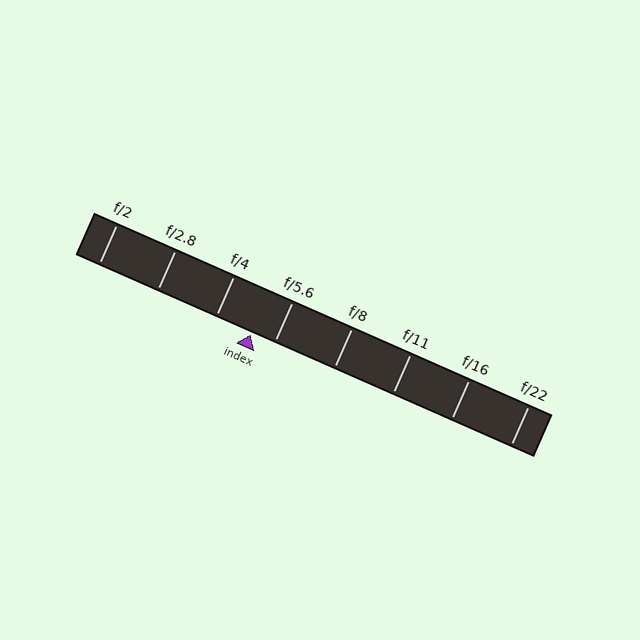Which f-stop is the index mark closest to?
The index mark is closest to f/5.6.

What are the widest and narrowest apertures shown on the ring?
The widest aperture shown is f/2 and the narrowest is f/22.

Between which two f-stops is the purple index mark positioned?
The index mark is between f/4 and f/5.6.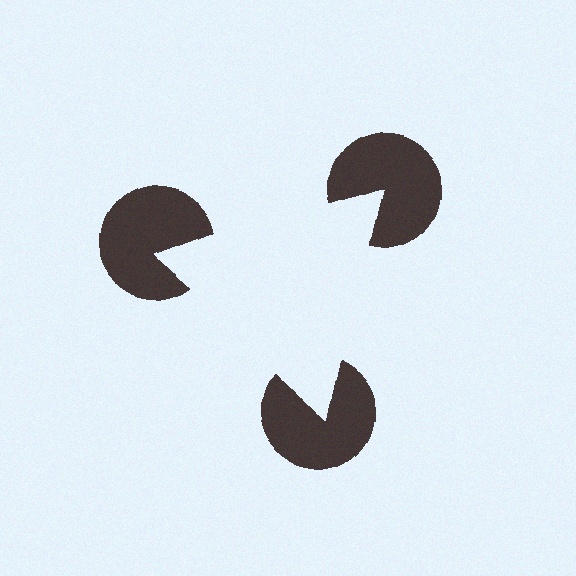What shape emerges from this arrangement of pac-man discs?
An illusory triangle — its edges are inferred from the aligned wedge cuts in the pac-man discs, not physically drawn.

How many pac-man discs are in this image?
There are 3 — one at each vertex of the illusory triangle.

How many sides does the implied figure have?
3 sides.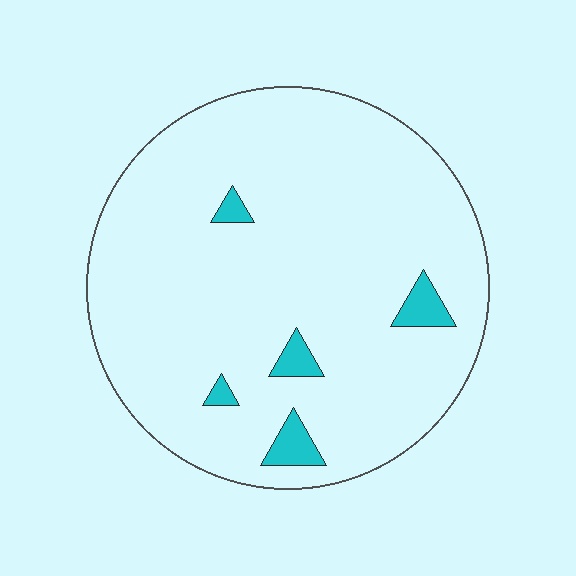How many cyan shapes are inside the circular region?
5.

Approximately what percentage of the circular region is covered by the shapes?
Approximately 5%.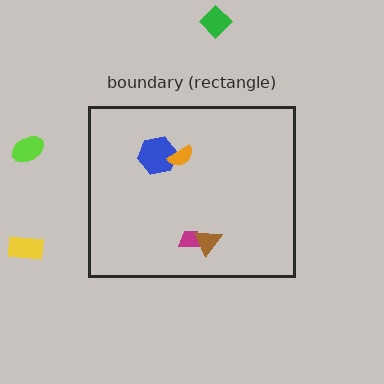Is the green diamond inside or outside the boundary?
Outside.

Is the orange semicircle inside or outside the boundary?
Inside.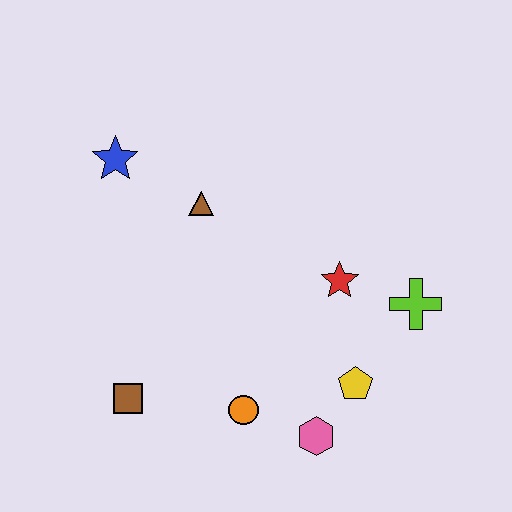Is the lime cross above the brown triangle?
No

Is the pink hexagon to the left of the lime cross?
Yes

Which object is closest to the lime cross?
The red star is closest to the lime cross.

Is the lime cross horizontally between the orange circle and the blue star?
No